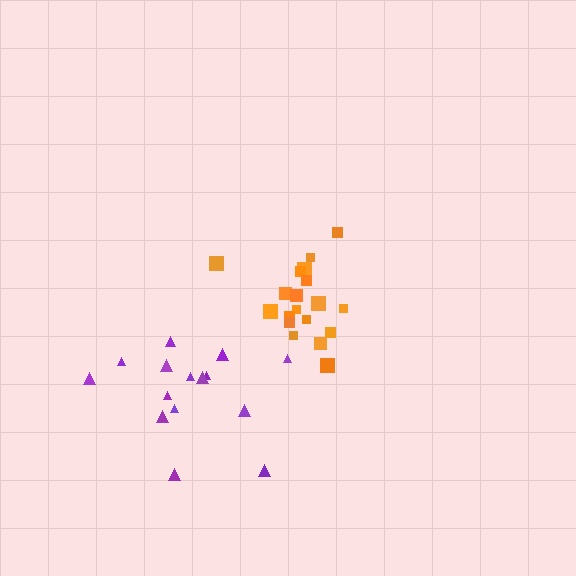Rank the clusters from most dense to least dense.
orange, purple.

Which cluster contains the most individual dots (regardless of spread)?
Orange (19).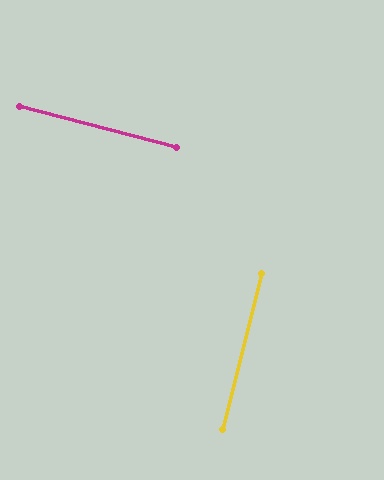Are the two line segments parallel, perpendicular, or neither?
Perpendicular — they meet at approximately 89°.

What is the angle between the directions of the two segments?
Approximately 89 degrees.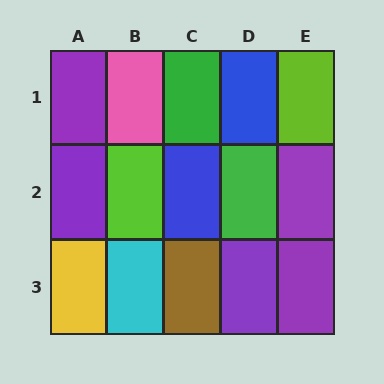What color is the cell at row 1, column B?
Pink.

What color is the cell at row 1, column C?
Green.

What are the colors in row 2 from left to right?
Purple, lime, blue, green, purple.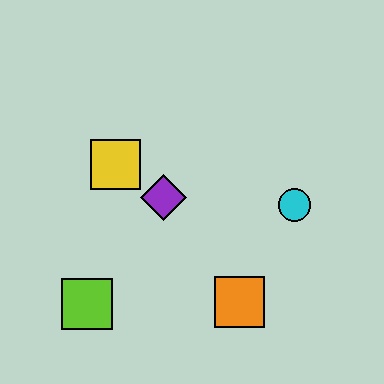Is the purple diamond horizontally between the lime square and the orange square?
Yes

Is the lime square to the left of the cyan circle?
Yes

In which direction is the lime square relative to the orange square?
The lime square is to the left of the orange square.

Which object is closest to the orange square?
The cyan circle is closest to the orange square.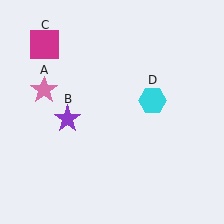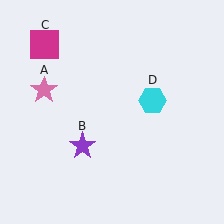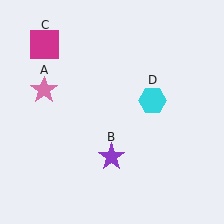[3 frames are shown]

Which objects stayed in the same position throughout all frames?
Pink star (object A) and magenta square (object C) and cyan hexagon (object D) remained stationary.